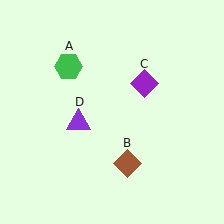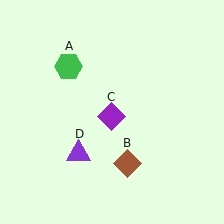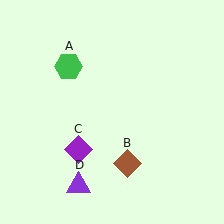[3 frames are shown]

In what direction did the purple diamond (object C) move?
The purple diamond (object C) moved down and to the left.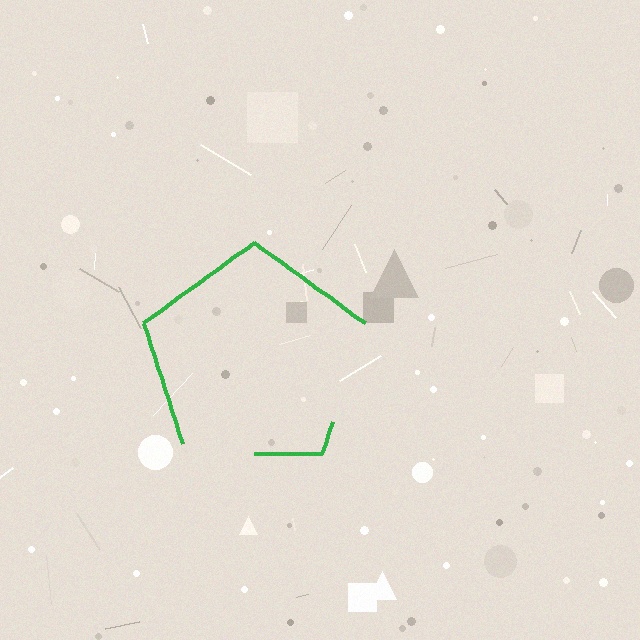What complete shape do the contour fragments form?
The contour fragments form a pentagon.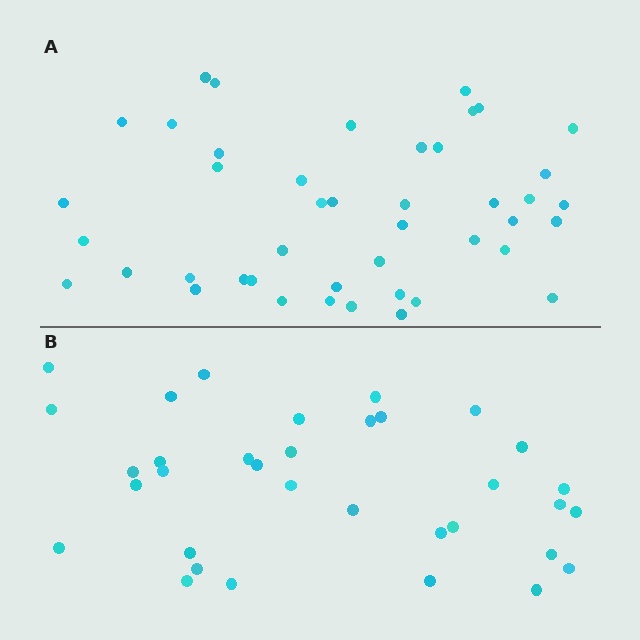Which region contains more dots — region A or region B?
Region A (the top region) has more dots.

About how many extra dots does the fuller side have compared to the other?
Region A has roughly 10 or so more dots than region B.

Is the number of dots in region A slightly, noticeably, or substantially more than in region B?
Region A has noticeably more, but not dramatically so. The ratio is roughly 1.3 to 1.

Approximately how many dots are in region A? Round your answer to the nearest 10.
About 40 dots. (The exact count is 44, which rounds to 40.)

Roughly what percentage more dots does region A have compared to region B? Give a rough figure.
About 30% more.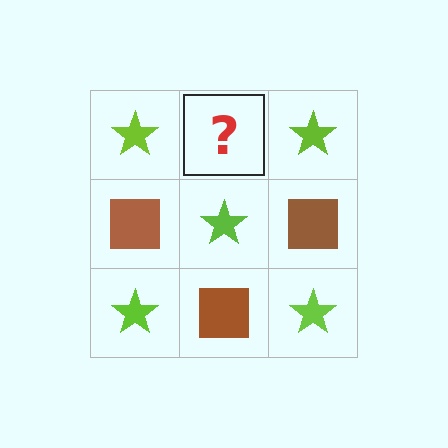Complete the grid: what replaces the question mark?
The question mark should be replaced with a brown square.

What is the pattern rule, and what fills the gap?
The rule is that it alternates lime star and brown square in a checkerboard pattern. The gap should be filled with a brown square.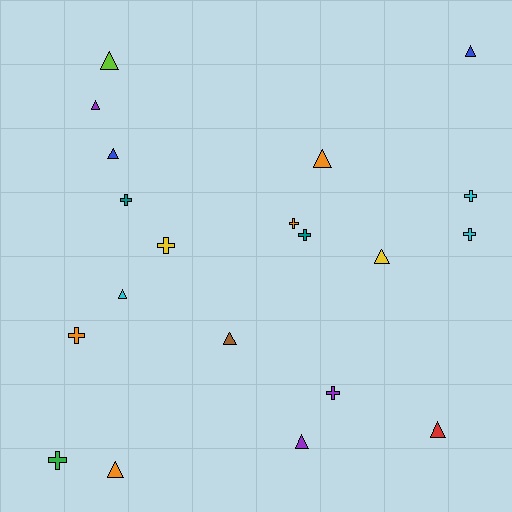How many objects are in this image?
There are 20 objects.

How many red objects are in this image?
There is 1 red object.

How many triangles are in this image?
There are 11 triangles.